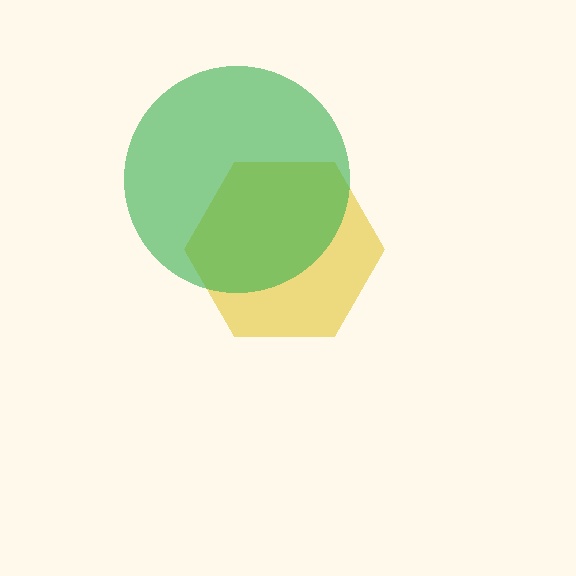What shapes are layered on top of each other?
The layered shapes are: a yellow hexagon, a green circle.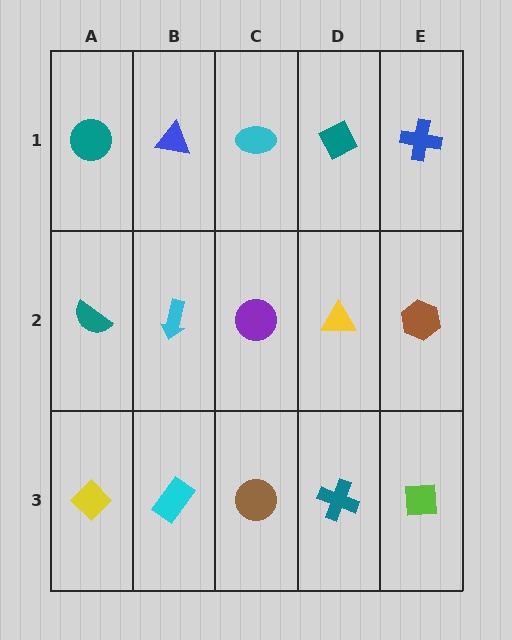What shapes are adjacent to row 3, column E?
A brown hexagon (row 2, column E), a teal cross (row 3, column D).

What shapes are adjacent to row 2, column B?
A blue triangle (row 1, column B), a cyan rectangle (row 3, column B), a teal semicircle (row 2, column A), a purple circle (row 2, column C).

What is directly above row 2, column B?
A blue triangle.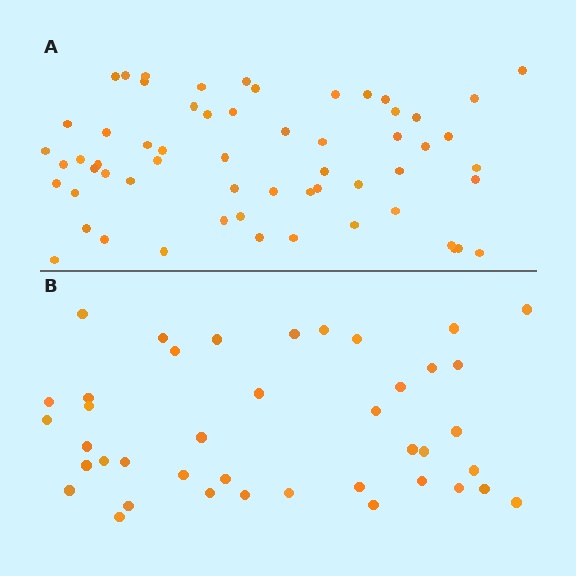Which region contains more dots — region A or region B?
Region A (the top region) has more dots.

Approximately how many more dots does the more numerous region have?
Region A has approximately 20 more dots than region B.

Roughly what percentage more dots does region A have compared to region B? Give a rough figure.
About 45% more.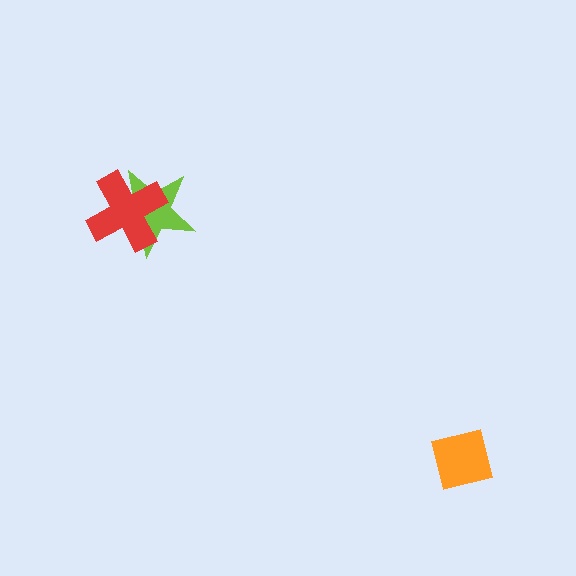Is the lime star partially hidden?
Yes, it is partially covered by another shape.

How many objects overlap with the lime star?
1 object overlaps with the lime star.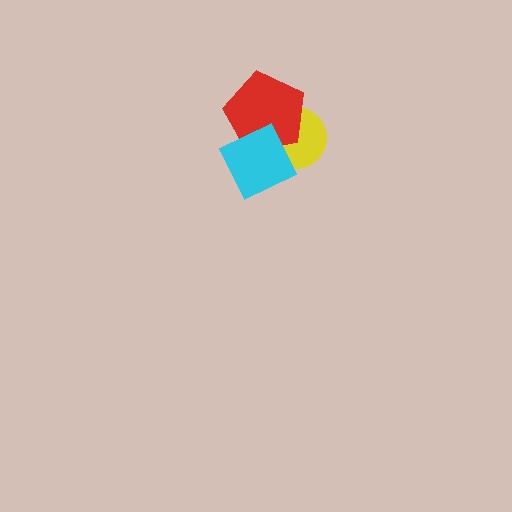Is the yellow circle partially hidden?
Yes, it is partially covered by another shape.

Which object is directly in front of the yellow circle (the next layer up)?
The red pentagon is directly in front of the yellow circle.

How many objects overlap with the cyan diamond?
2 objects overlap with the cyan diamond.